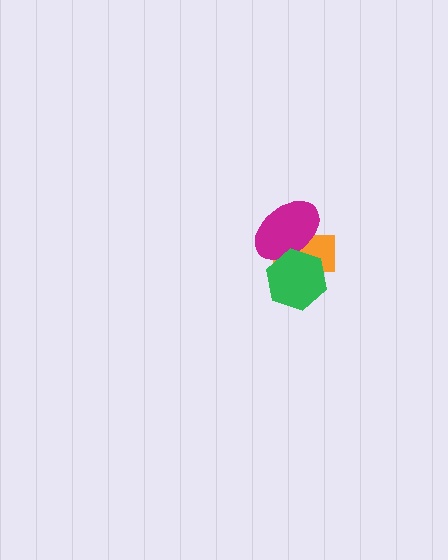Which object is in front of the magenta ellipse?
The green hexagon is in front of the magenta ellipse.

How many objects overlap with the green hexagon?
2 objects overlap with the green hexagon.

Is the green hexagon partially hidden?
No, no other shape covers it.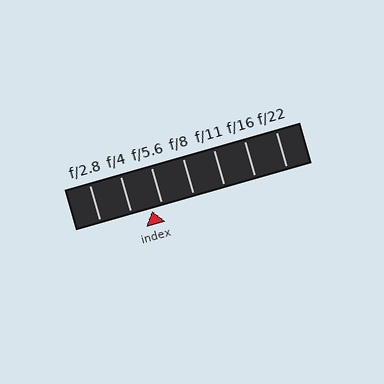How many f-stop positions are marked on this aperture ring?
There are 7 f-stop positions marked.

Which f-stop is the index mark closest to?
The index mark is closest to f/5.6.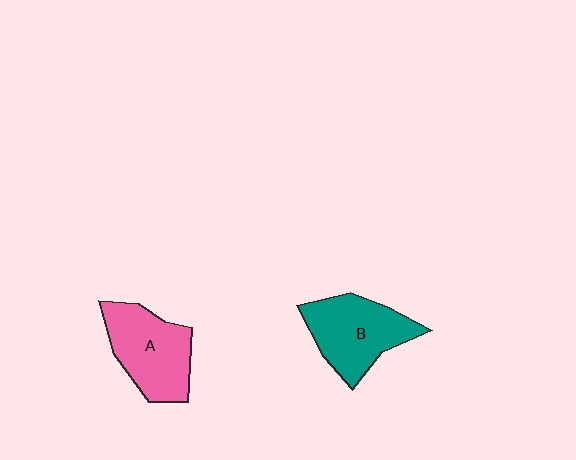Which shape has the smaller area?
Shape B (teal).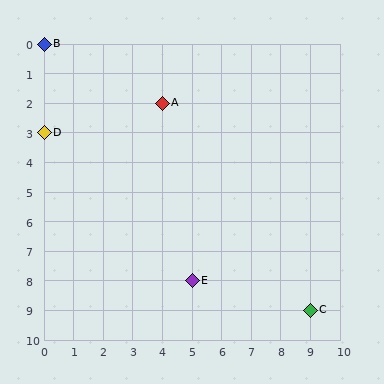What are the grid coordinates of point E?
Point E is at grid coordinates (5, 8).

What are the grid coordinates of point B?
Point B is at grid coordinates (0, 0).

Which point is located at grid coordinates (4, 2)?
Point A is at (4, 2).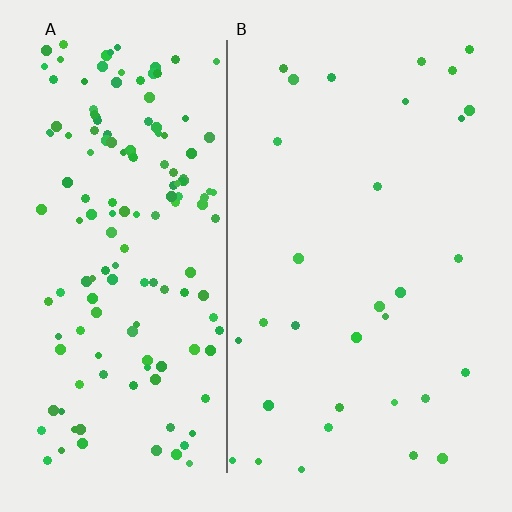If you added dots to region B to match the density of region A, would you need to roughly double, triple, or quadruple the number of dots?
Approximately quadruple.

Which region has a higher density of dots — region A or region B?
A (the left).